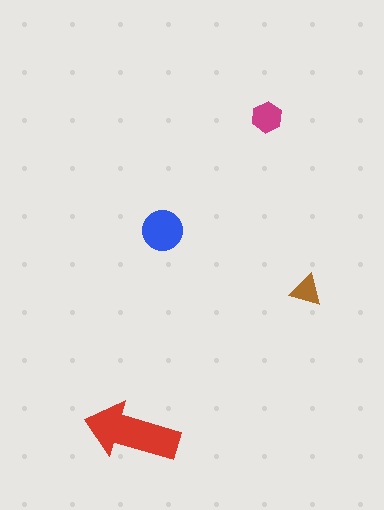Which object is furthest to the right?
The brown triangle is rightmost.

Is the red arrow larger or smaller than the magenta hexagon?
Larger.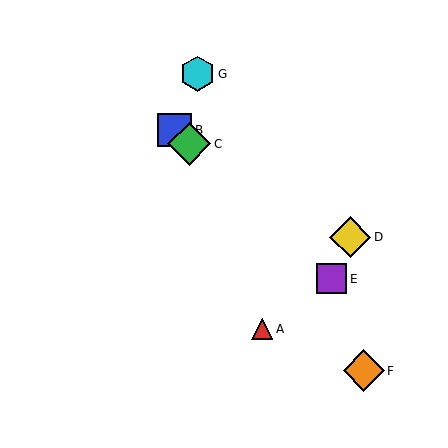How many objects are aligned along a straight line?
3 objects (B, C, E) are aligned along a straight line.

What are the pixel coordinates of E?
Object E is at (332, 279).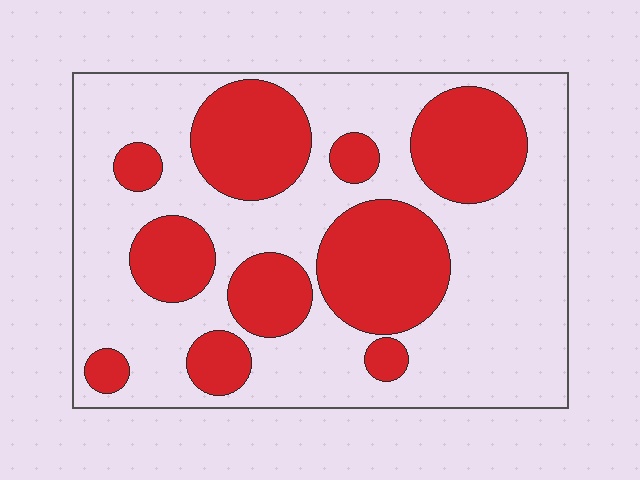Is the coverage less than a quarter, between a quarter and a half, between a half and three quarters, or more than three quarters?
Between a quarter and a half.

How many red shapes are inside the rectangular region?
10.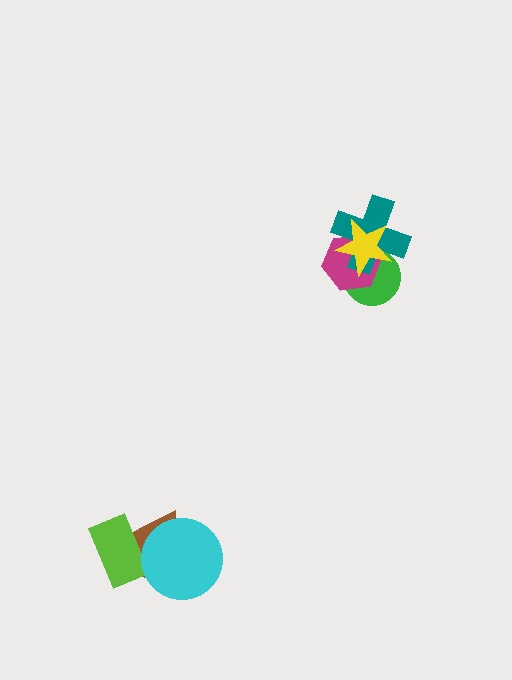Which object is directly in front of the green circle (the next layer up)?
The magenta hexagon is directly in front of the green circle.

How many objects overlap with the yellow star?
3 objects overlap with the yellow star.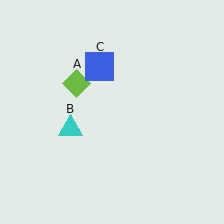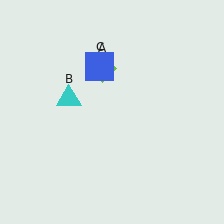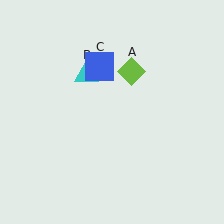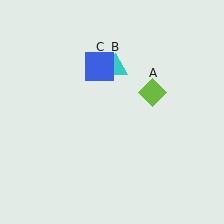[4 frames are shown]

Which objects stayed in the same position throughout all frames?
Blue square (object C) remained stationary.